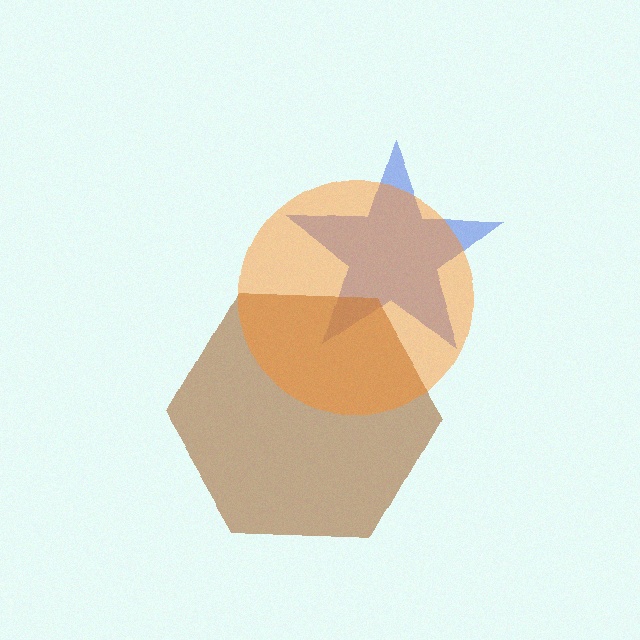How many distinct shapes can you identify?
There are 3 distinct shapes: a blue star, a brown hexagon, an orange circle.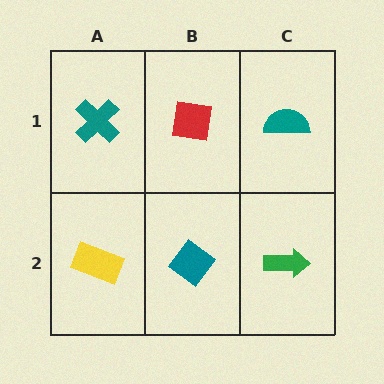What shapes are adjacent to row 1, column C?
A green arrow (row 2, column C), a red square (row 1, column B).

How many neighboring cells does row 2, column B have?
3.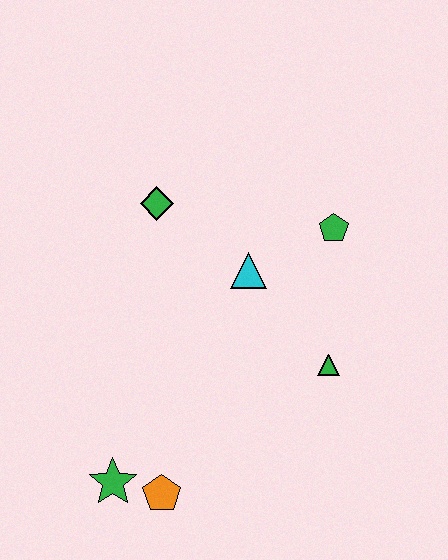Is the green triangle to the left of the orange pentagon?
No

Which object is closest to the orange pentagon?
The green star is closest to the orange pentagon.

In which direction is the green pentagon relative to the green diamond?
The green pentagon is to the right of the green diamond.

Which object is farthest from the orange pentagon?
The green pentagon is farthest from the orange pentagon.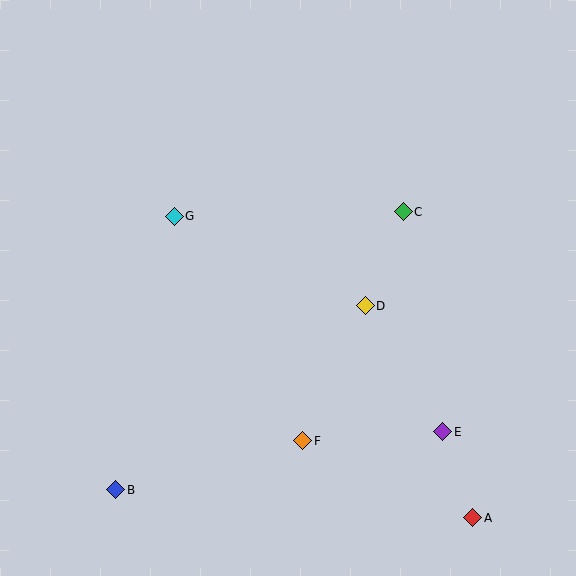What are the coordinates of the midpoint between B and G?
The midpoint between B and G is at (145, 353).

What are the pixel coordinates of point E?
Point E is at (443, 432).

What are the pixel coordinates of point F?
Point F is at (303, 441).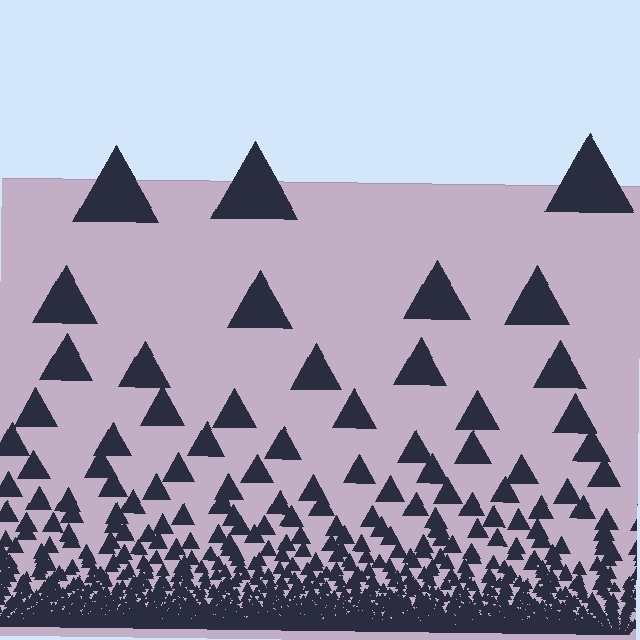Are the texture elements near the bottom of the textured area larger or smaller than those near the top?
Smaller. The gradient is inverted — elements near the bottom are smaller and denser.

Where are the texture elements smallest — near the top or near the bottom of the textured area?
Near the bottom.